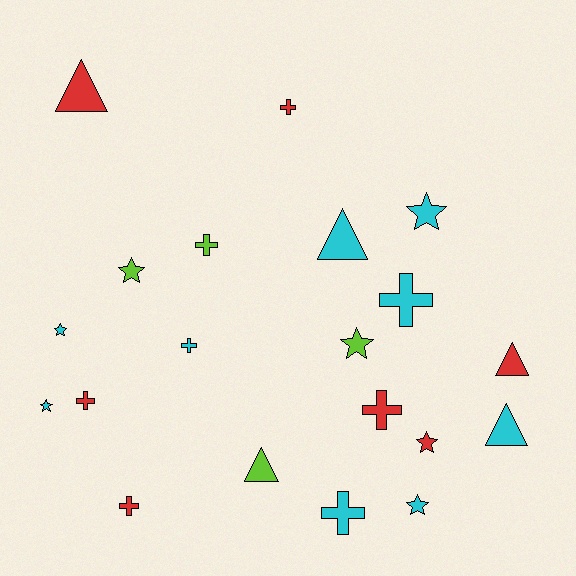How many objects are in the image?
There are 20 objects.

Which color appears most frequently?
Cyan, with 9 objects.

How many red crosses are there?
There are 4 red crosses.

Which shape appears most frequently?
Cross, with 8 objects.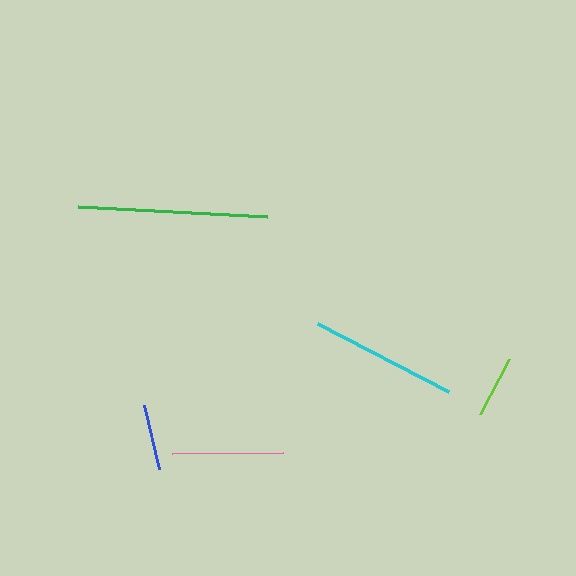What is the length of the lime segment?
The lime segment is approximately 62 pixels long.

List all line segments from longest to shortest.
From longest to shortest: green, cyan, pink, blue, lime.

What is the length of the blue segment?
The blue segment is approximately 65 pixels long.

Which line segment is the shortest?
The lime line is the shortest at approximately 62 pixels.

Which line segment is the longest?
The green line is the longest at approximately 189 pixels.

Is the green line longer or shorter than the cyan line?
The green line is longer than the cyan line.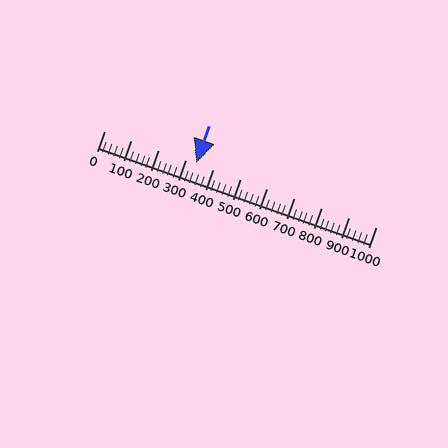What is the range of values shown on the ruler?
The ruler shows values from 0 to 1000.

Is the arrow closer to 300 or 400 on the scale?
The arrow is closer to 300.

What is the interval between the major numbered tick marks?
The major tick marks are spaced 100 units apart.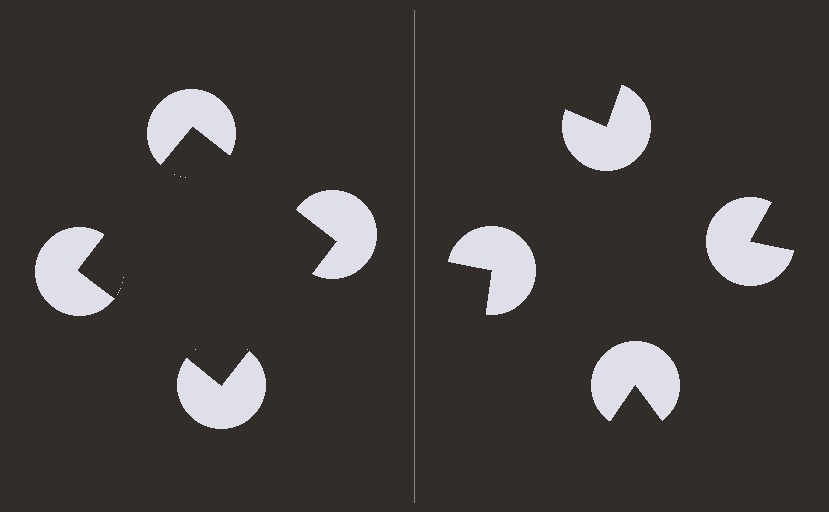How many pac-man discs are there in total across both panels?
8 — 4 on each side.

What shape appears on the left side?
An illusory square.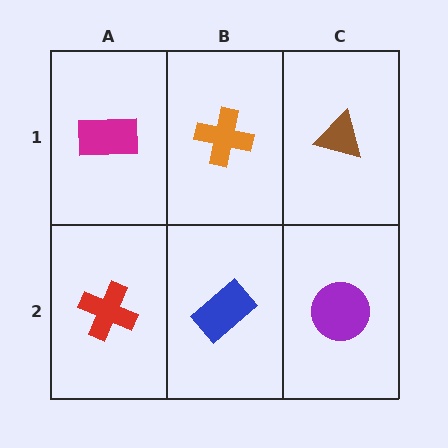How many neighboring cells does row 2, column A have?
2.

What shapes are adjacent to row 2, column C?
A brown triangle (row 1, column C), a blue rectangle (row 2, column B).